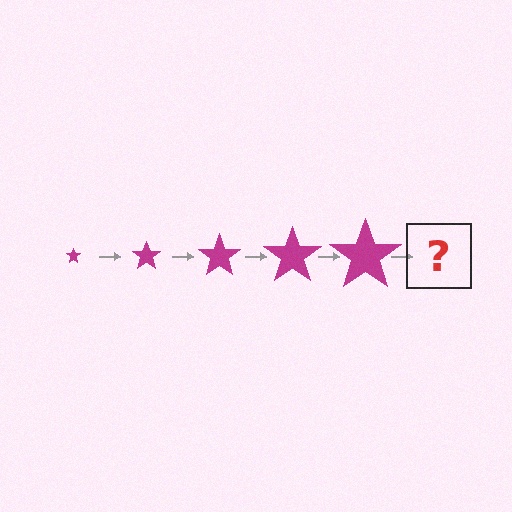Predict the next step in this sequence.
The next step is a magenta star, larger than the previous one.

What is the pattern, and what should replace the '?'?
The pattern is that the star gets progressively larger each step. The '?' should be a magenta star, larger than the previous one.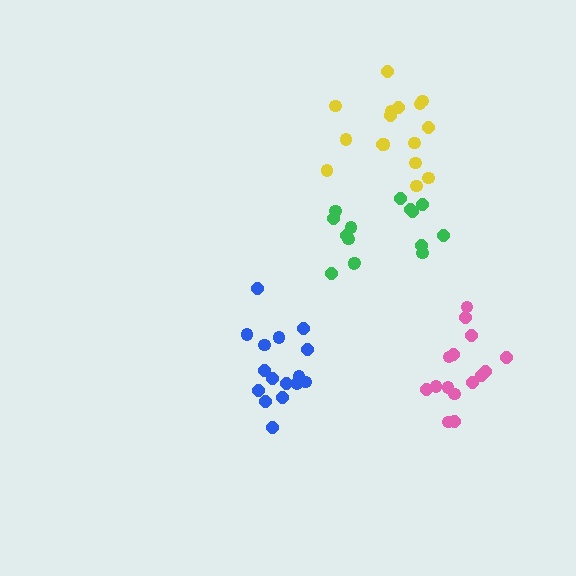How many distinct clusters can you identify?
There are 4 distinct clusters.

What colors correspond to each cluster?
The clusters are colored: yellow, green, blue, pink.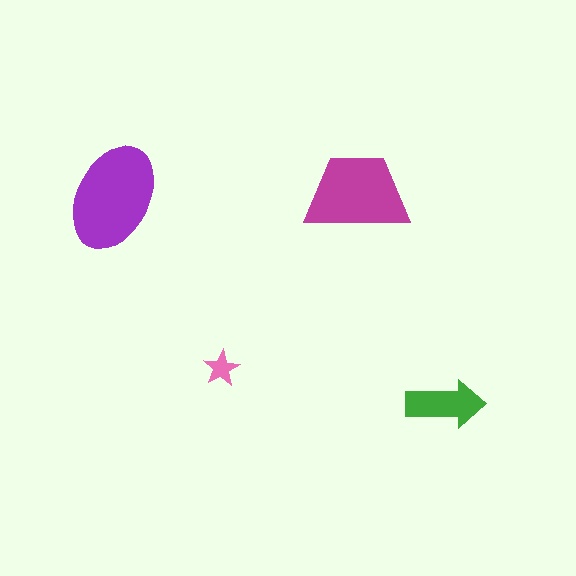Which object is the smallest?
The pink star.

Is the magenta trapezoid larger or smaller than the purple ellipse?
Smaller.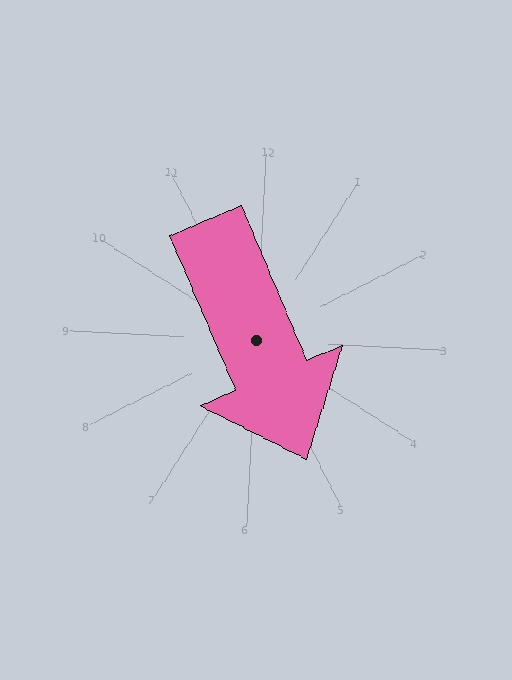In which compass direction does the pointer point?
Southeast.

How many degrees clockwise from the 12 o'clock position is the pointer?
Approximately 154 degrees.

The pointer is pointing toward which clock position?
Roughly 5 o'clock.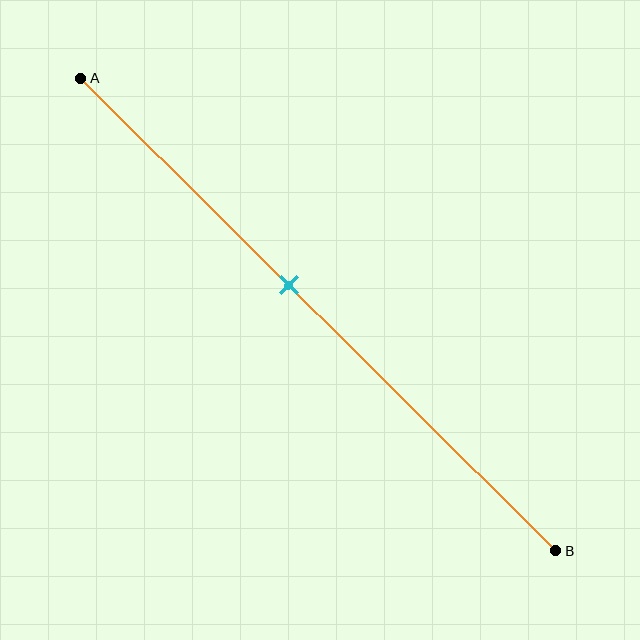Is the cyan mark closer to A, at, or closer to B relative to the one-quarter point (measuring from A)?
The cyan mark is closer to point B than the one-quarter point of segment AB.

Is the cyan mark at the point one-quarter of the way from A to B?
No, the mark is at about 45% from A, not at the 25% one-quarter point.